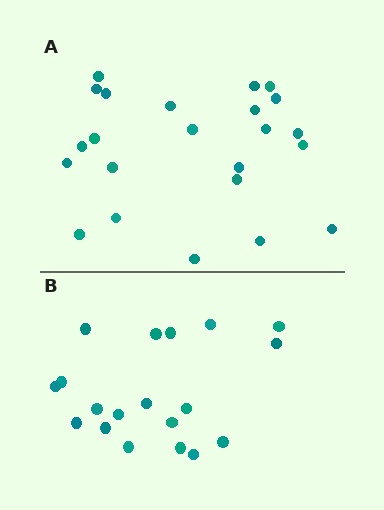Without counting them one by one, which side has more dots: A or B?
Region A (the top region) has more dots.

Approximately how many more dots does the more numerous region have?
Region A has about 4 more dots than region B.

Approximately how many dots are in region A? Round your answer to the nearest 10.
About 20 dots. (The exact count is 23, which rounds to 20.)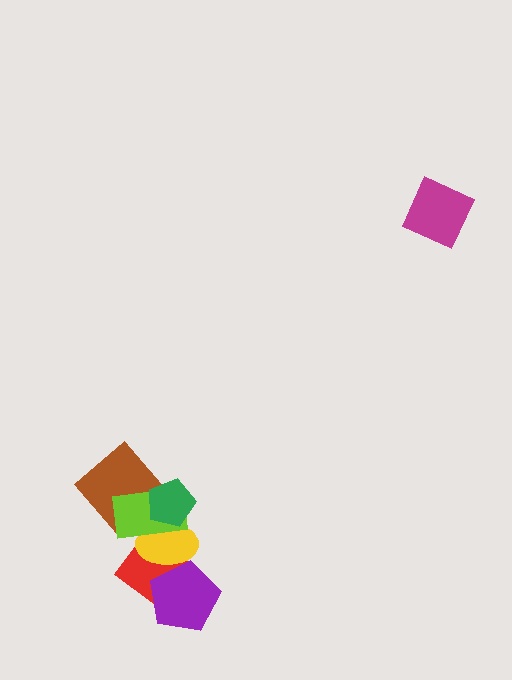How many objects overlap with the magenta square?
0 objects overlap with the magenta square.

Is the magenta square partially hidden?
No, no other shape covers it.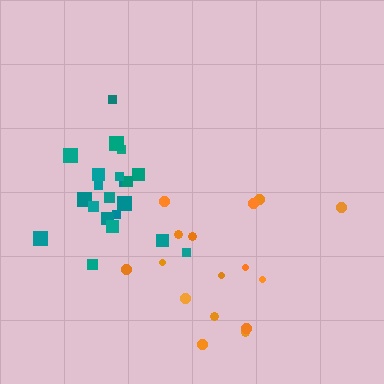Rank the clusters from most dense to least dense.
teal, orange.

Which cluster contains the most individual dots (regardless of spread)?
Teal (21).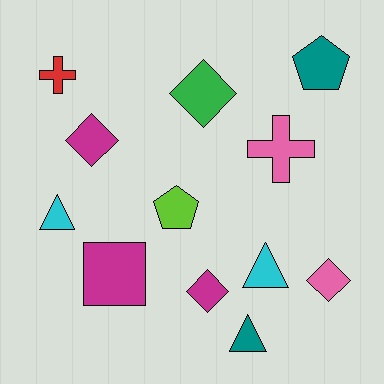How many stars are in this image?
There are no stars.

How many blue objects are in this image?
There are no blue objects.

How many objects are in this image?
There are 12 objects.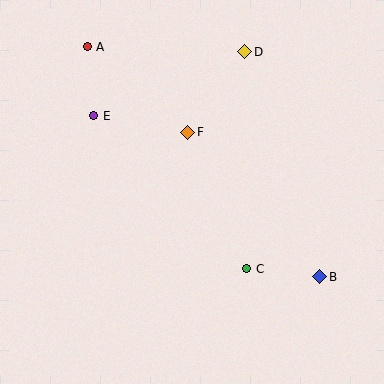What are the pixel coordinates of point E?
Point E is at (94, 116).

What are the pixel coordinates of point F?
Point F is at (188, 132).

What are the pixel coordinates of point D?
Point D is at (245, 52).